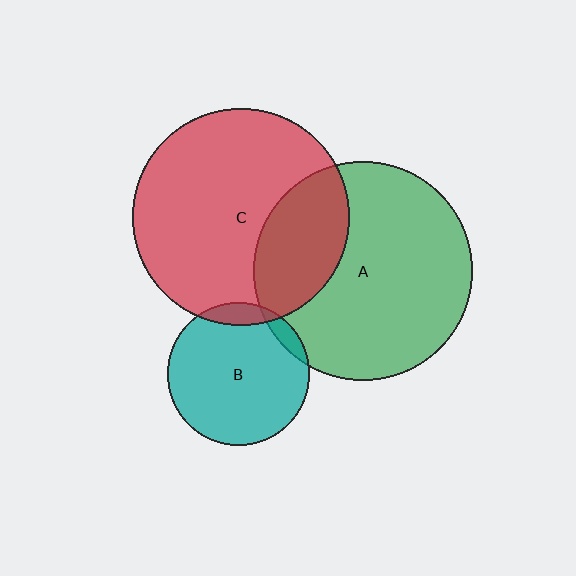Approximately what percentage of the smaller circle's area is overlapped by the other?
Approximately 5%.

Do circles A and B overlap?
Yes.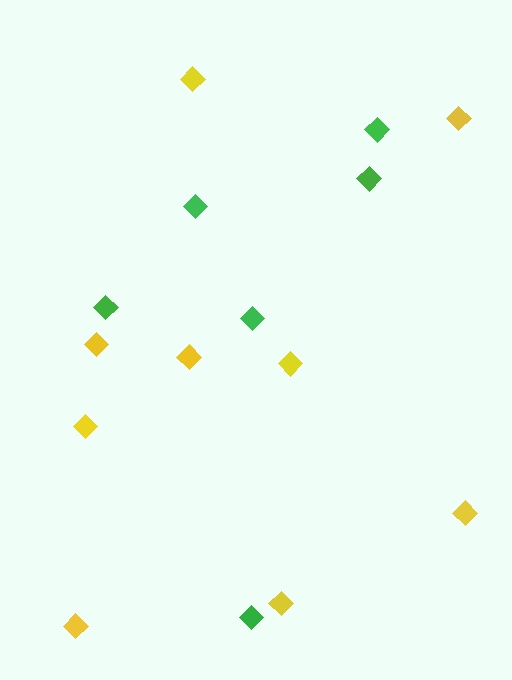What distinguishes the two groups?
There are 2 groups: one group of green diamonds (6) and one group of yellow diamonds (9).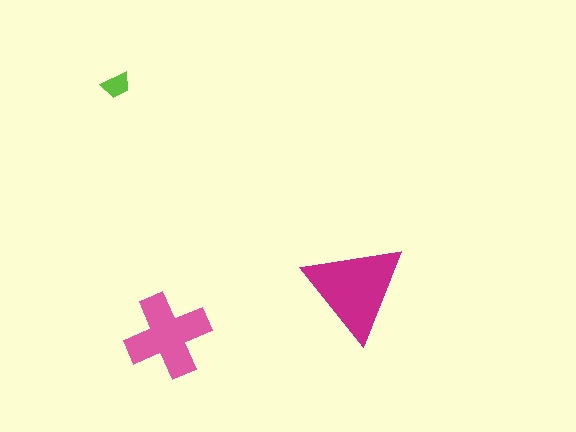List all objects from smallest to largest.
The lime trapezoid, the pink cross, the magenta triangle.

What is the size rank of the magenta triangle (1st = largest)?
1st.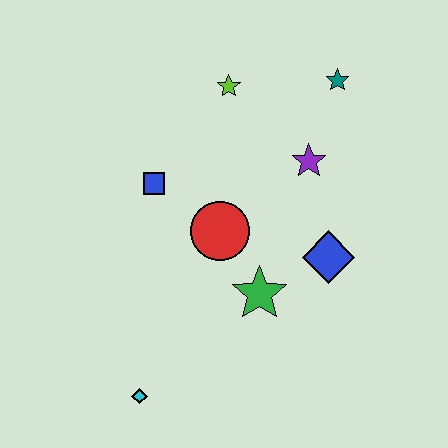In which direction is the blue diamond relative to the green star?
The blue diamond is to the right of the green star.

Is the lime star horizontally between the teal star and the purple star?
No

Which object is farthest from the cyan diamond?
The teal star is farthest from the cyan diamond.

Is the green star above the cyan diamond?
Yes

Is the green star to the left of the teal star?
Yes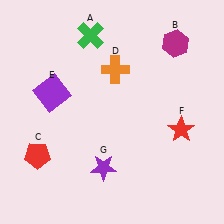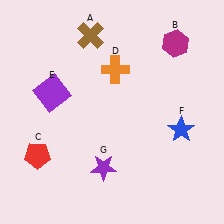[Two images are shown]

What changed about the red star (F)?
In Image 1, F is red. In Image 2, it changed to blue.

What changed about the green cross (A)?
In Image 1, A is green. In Image 2, it changed to brown.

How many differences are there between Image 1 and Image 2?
There are 2 differences between the two images.